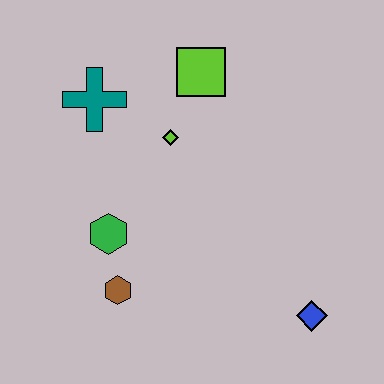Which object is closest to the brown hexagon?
The green hexagon is closest to the brown hexagon.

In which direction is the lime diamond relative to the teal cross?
The lime diamond is to the right of the teal cross.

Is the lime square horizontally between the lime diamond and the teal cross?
No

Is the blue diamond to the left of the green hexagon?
No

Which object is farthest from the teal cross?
The blue diamond is farthest from the teal cross.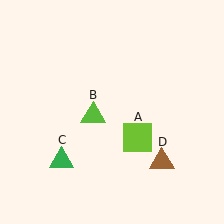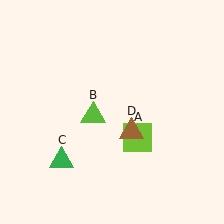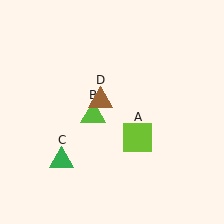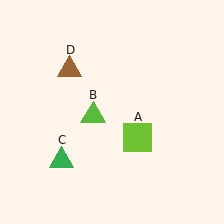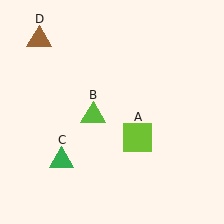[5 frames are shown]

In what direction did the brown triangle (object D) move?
The brown triangle (object D) moved up and to the left.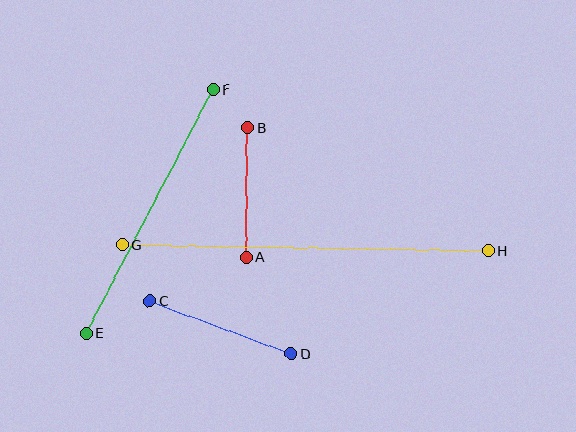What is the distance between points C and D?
The distance is approximately 151 pixels.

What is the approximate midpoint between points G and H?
The midpoint is at approximately (305, 248) pixels.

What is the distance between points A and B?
The distance is approximately 130 pixels.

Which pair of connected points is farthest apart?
Points G and H are farthest apart.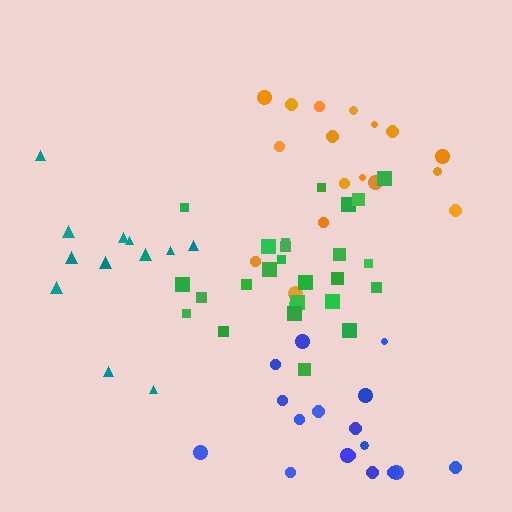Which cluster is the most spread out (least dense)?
Teal.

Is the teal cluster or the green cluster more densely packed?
Green.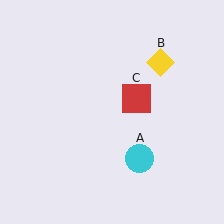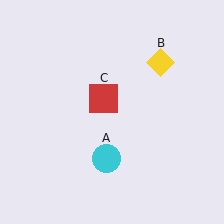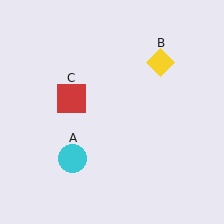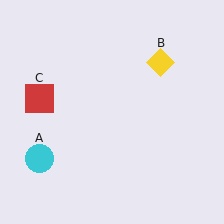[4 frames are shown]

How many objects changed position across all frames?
2 objects changed position: cyan circle (object A), red square (object C).